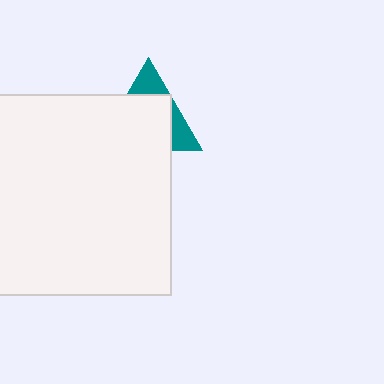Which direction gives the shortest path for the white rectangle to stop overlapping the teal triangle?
Moving down gives the shortest separation.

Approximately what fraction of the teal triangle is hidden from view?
Roughly 68% of the teal triangle is hidden behind the white rectangle.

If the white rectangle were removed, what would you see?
You would see the complete teal triangle.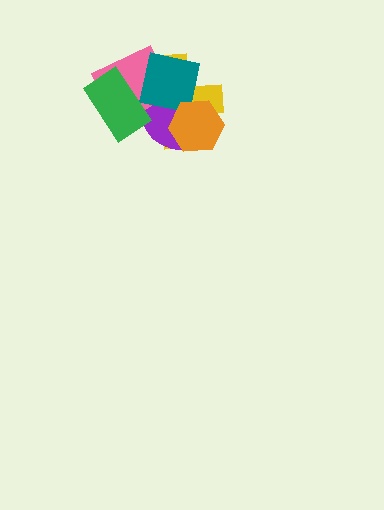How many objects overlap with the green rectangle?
2 objects overlap with the green rectangle.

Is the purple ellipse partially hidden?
Yes, it is partially covered by another shape.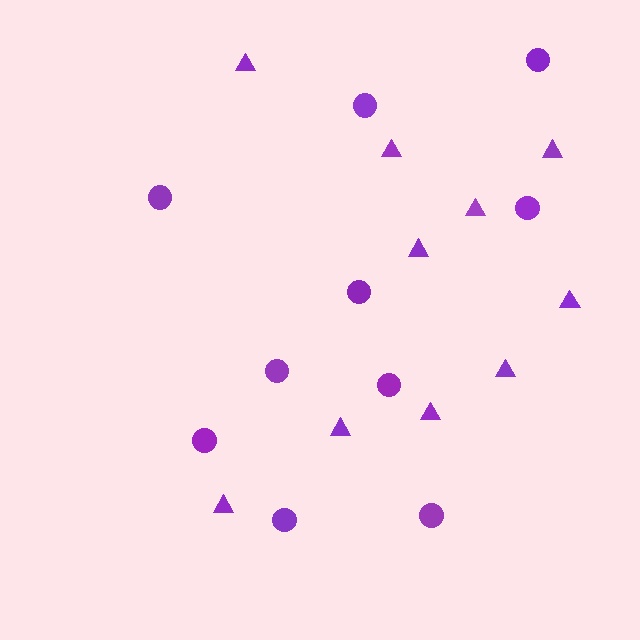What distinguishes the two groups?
There are 2 groups: one group of triangles (10) and one group of circles (10).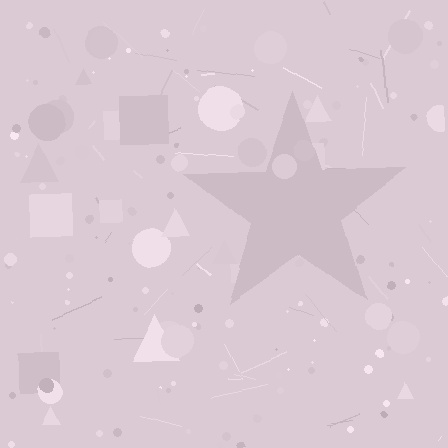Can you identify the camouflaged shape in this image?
The camouflaged shape is a star.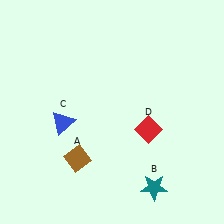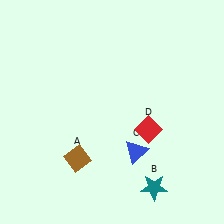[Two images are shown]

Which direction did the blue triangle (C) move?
The blue triangle (C) moved right.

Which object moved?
The blue triangle (C) moved right.